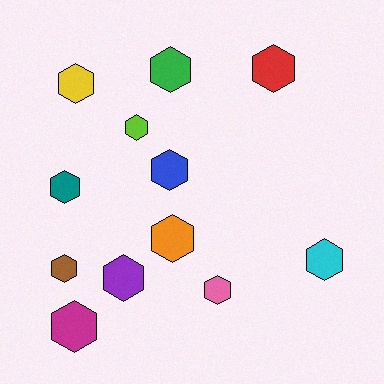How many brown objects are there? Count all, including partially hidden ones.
There is 1 brown object.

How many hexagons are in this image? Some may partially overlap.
There are 12 hexagons.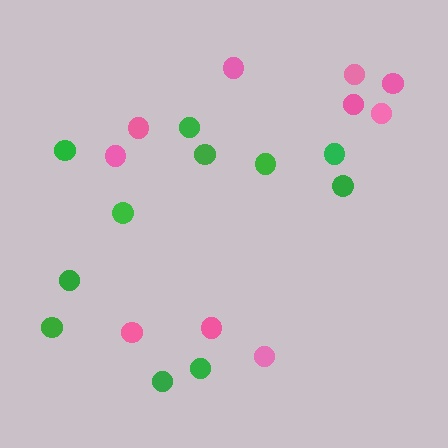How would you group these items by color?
There are 2 groups: one group of green circles (11) and one group of pink circles (10).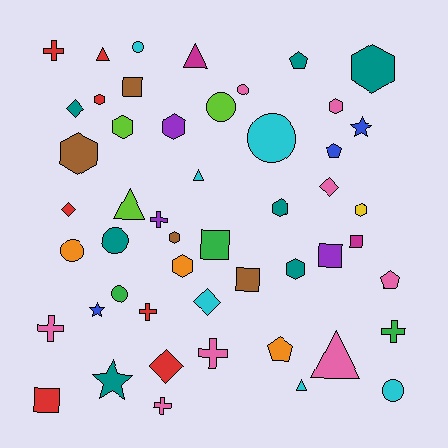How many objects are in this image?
There are 50 objects.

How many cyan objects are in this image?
There are 6 cyan objects.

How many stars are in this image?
There are 3 stars.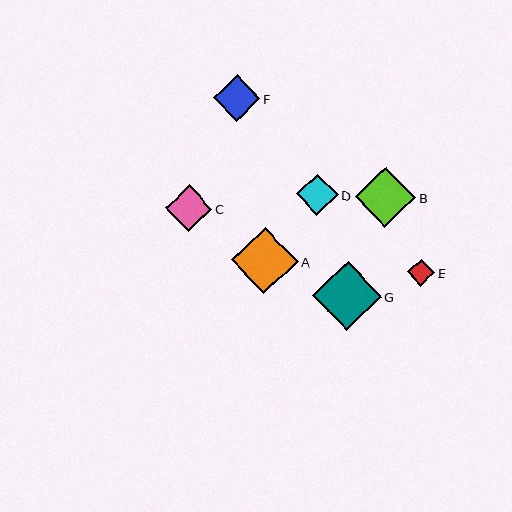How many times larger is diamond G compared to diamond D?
Diamond G is approximately 1.7 times the size of diamond D.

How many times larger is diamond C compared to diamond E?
Diamond C is approximately 1.7 times the size of diamond E.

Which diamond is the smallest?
Diamond E is the smallest with a size of approximately 27 pixels.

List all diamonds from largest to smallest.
From largest to smallest: G, A, B, C, F, D, E.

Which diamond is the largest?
Diamond G is the largest with a size of approximately 69 pixels.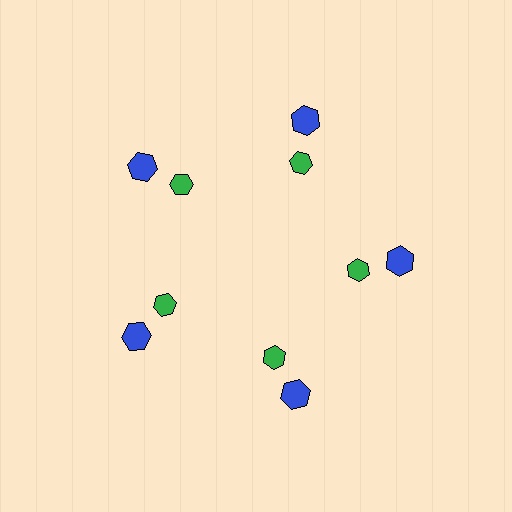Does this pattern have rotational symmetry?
Yes, this pattern has 5-fold rotational symmetry. It looks the same after rotating 72 degrees around the center.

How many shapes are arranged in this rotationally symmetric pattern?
There are 10 shapes, arranged in 5 groups of 2.